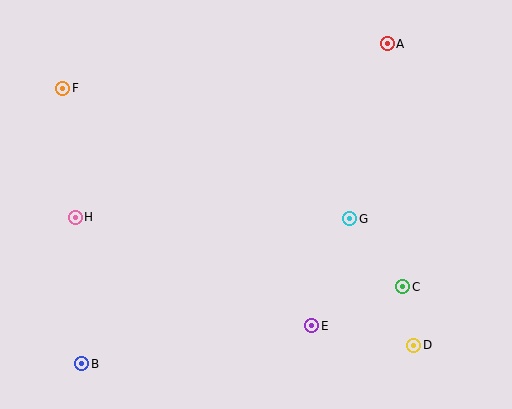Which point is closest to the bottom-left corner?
Point B is closest to the bottom-left corner.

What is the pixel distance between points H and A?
The distance between H and A is 357 pixels.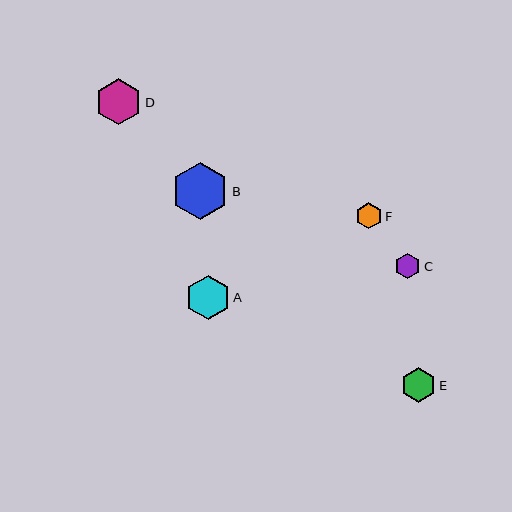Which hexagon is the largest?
Hexagon B is the largest with a size of approximately 57 pixels.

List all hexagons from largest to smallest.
From largest to smallest: B, D, A, E, F, C.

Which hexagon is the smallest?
Hexagon C is the smallest with a size of approximately 26 pixels.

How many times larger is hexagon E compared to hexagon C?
Hexagon E is approximately 1.4 times the size of hexagon C.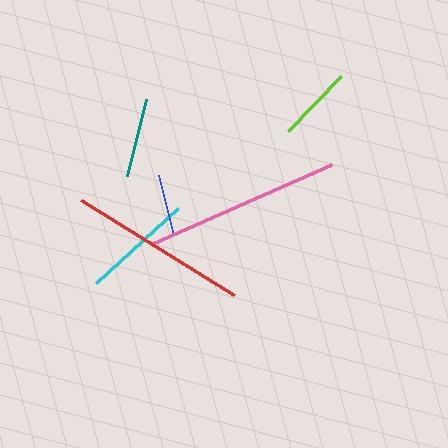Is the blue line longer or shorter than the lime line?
The lime line is longer than the blue line.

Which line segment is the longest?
The pink line is the longest at approximately 196 pixels.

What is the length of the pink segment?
The pink segment is approximately 196 pixels long.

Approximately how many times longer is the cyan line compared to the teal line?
The cyan line is approximately 1.4 times the length of the teal line.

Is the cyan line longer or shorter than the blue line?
The cyan line is longer than the blue line.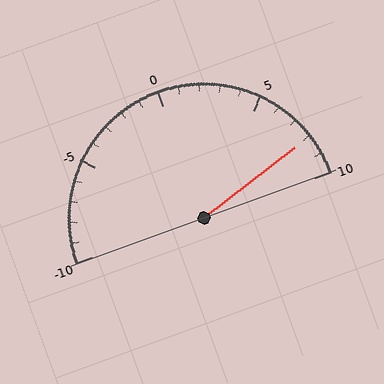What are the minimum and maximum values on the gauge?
The gauge ranges from -10 to 10.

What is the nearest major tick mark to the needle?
The nearest major tick mark is 10.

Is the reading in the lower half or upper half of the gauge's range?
The reading is in the upper half of the range (-10 to 10).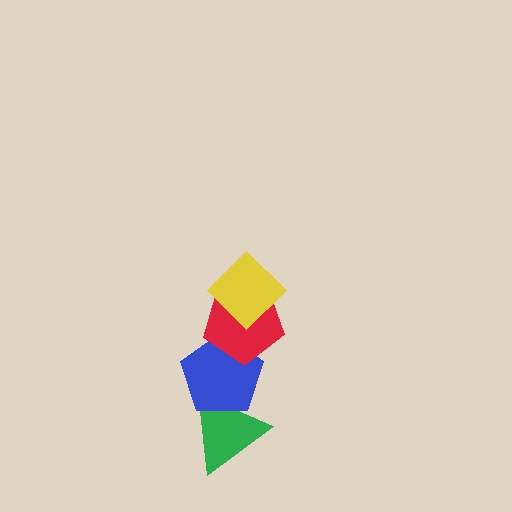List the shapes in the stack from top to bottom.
From top to bottom: the yellow diamond, the red pentagon, the blue pentagon, the green triangle.